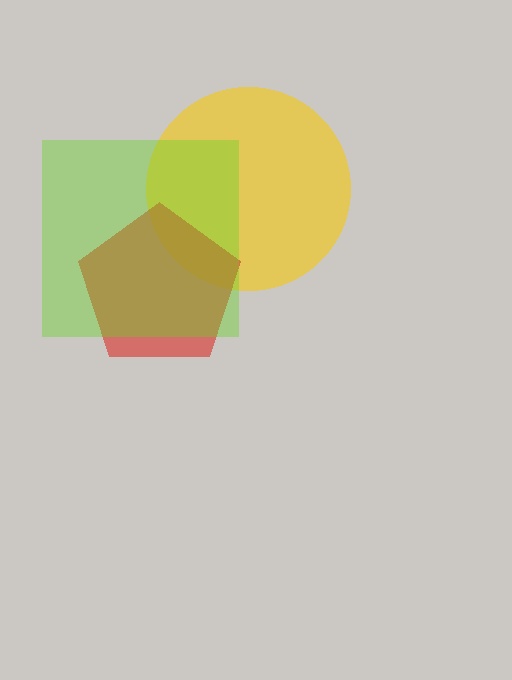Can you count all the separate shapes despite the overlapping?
Yes, there are 3 separate shapes.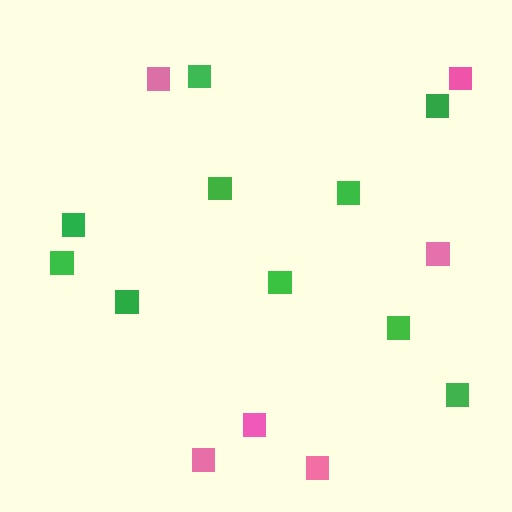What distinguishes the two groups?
There are 2 groups: one group of green squares (10) and one group of pink squares (6).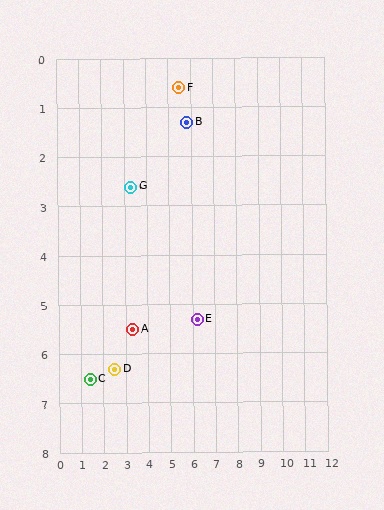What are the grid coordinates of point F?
Point F is at approximately (5.5, 0.6).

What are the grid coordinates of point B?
Point B is at approximately (5.8, 1.3).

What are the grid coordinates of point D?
Point D is at approximately (2.5, 6.3).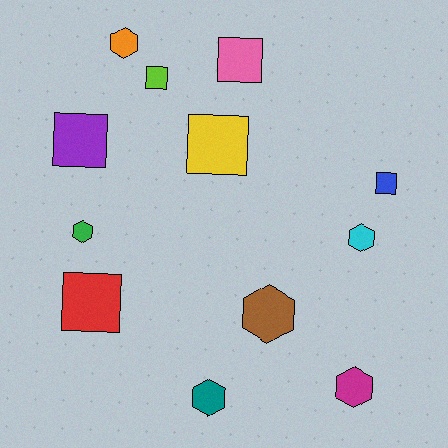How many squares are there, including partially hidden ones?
There are 6 squares.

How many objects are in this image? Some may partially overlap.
There are 12 objects.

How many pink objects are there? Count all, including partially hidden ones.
There is 1 pink object.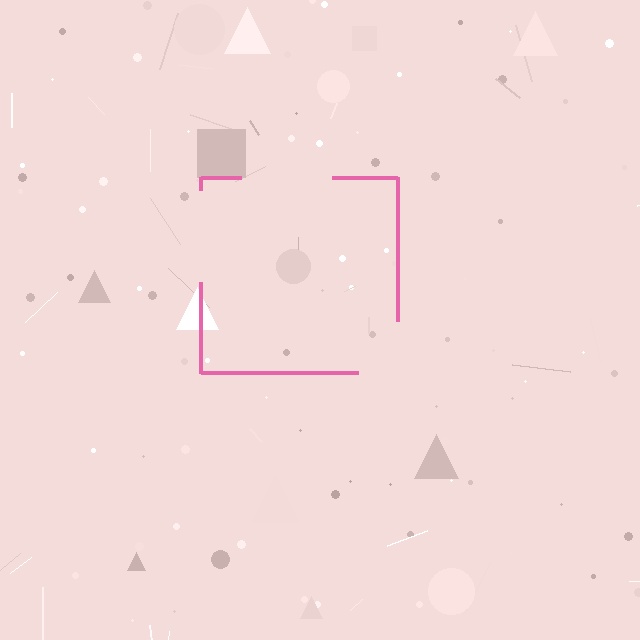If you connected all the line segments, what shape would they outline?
They would outline a square.